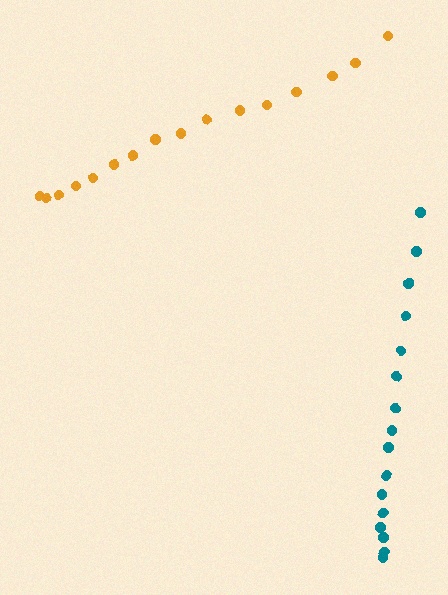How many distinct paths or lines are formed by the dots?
There are 2 distinct paths.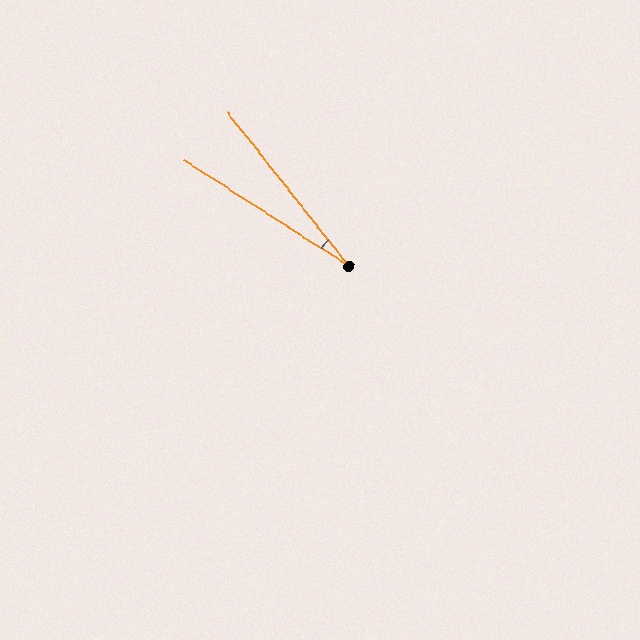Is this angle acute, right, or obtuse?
It is acute.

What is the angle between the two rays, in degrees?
Approximately 19 degrees.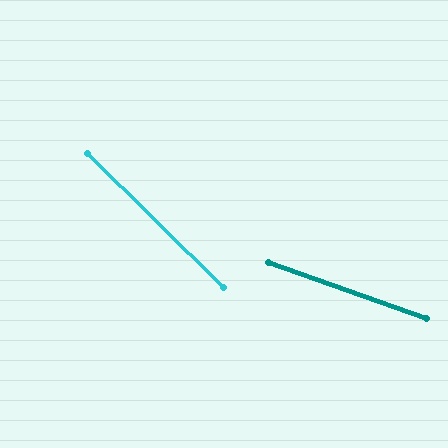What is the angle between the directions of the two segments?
Approximately 26 degrees.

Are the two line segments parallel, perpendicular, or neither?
Neither parallel nor perpendicular — they differ by about 26°.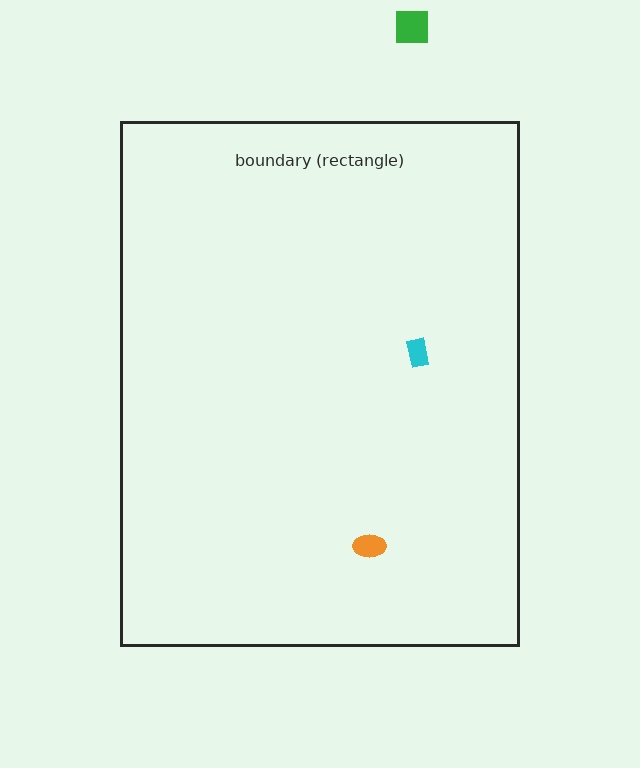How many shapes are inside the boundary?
2 inside, 1 outside.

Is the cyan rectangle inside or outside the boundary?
Inside.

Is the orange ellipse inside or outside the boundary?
Inside.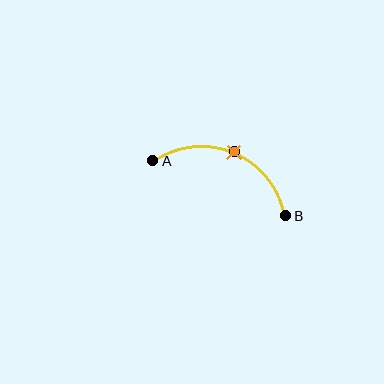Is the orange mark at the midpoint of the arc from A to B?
Yes. The orange mark lies on the arc at equal arc-length from both A and B — it is the arc midpoint.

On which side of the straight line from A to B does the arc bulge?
The arc bulges above the straight line connecting A and B.